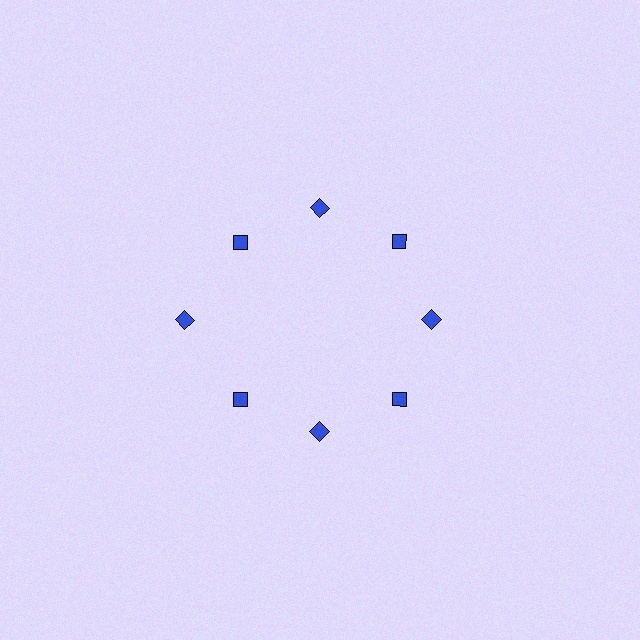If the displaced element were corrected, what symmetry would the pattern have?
It would have 8-fold rotational symmetry — the pattern would map onto itself every 45 degrees.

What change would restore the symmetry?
The symmetry would be restored by moving it inward, back onto the ring so that all 8 diamonds sit at equal angles and equal distance from the center.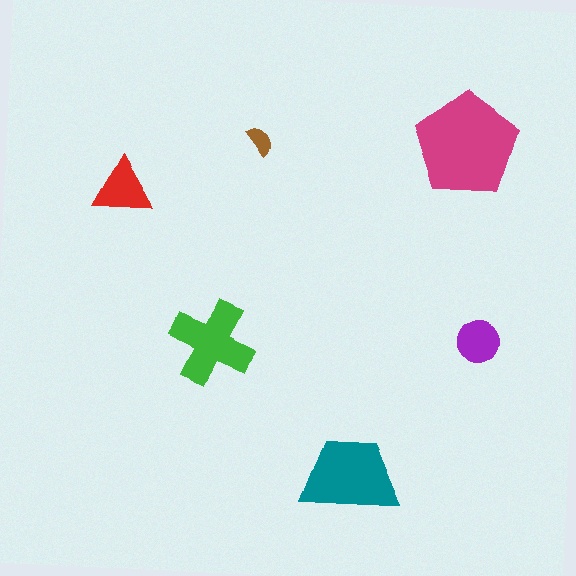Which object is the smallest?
The brown semicircle.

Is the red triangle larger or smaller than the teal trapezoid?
Smaller.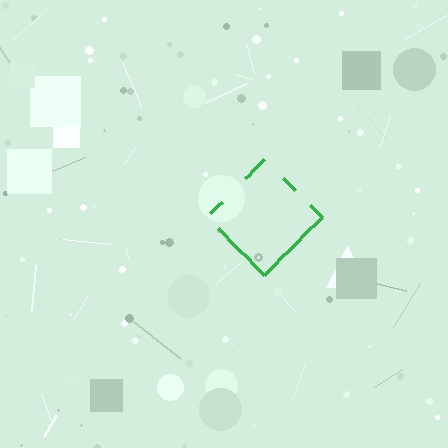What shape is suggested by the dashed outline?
The dashed outline suggests a diamond.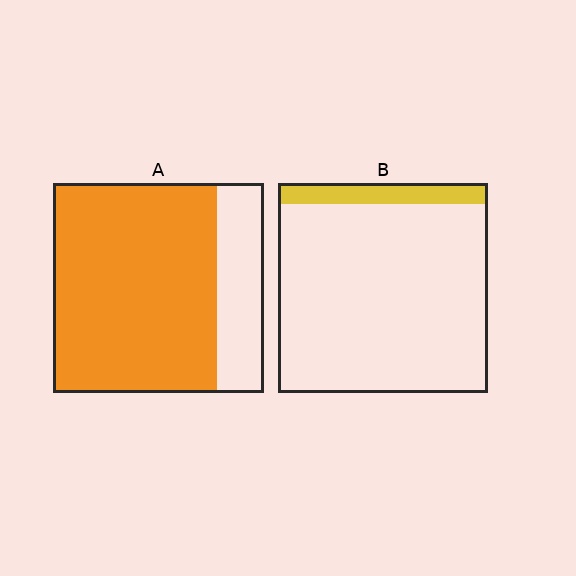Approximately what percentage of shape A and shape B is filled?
A is approximately 80% and B is approximately 10%.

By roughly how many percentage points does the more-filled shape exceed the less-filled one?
By roughly 70 percentage points (A over B).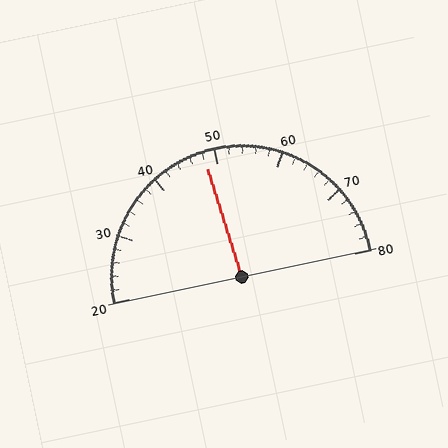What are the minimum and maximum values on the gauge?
The gauge ranges from 20 to 80.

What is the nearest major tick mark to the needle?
The nearest major tick mark is 50.